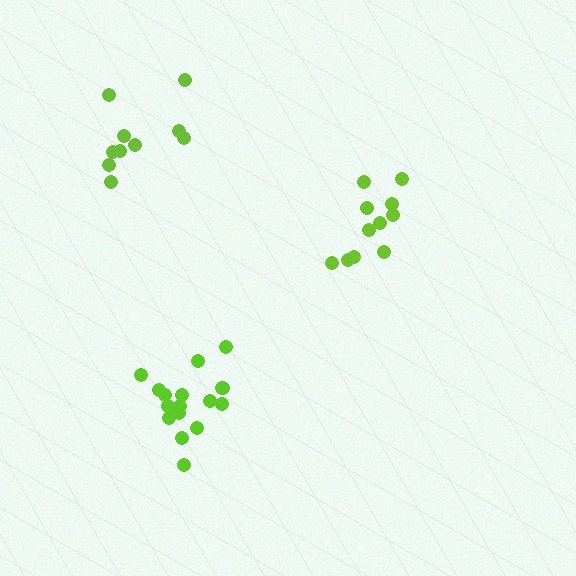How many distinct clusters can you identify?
There are 3 distinct clusters.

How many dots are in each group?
Group 1: 10 dots, Group 2: 11 dots, Group 3: 16 dots (37 total).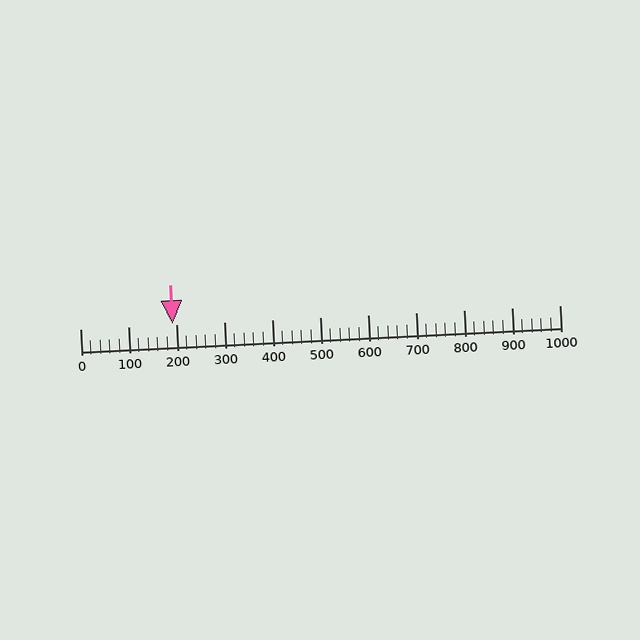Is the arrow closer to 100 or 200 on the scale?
The arrow is closer to 200.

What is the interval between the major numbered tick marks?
The major tick marks are spaced 100 units apart.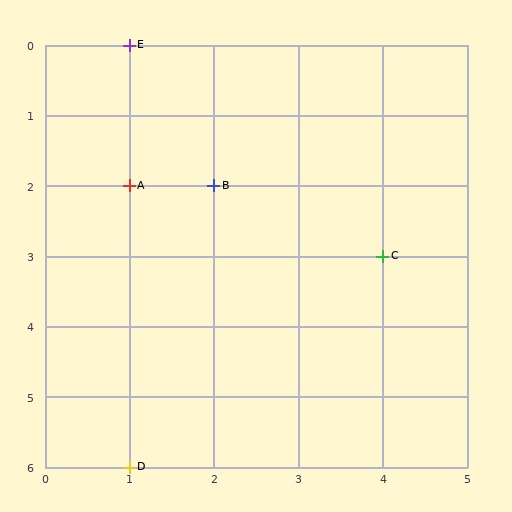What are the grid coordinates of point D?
Point D is at grid coordinates (1, 6).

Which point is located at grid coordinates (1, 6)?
Point D is at (1, 6).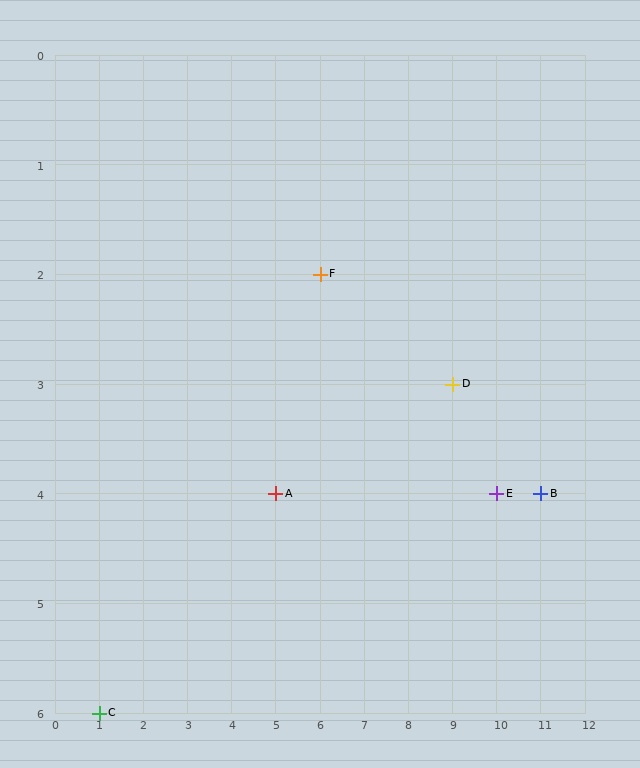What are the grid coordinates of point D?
Point D is at grid coordinates (9, 3).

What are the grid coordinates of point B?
Point B is at grid coordinates (11, 4).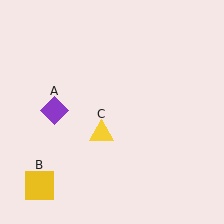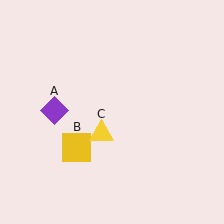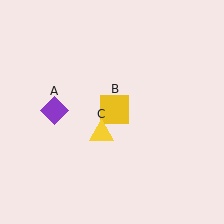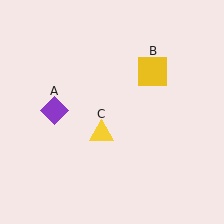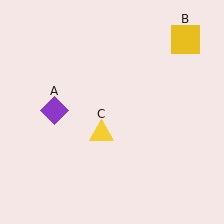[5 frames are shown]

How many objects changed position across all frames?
1 object changed position: yellow square (object B).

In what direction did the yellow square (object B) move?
The yellow square (object B) moved up and to the right.